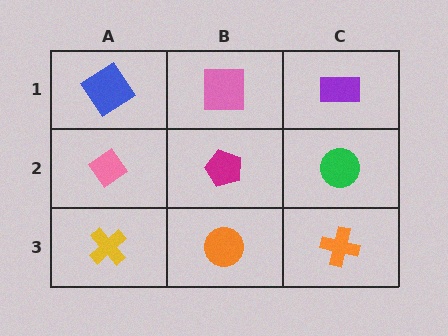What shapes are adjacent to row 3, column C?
A green circle (row 2, column C), an orange circle (row 3, column B).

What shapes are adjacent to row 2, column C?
A purple rectangle (row 1, column C), an orange cross (row 3, column C), a magenta pentagon (row 2, column B).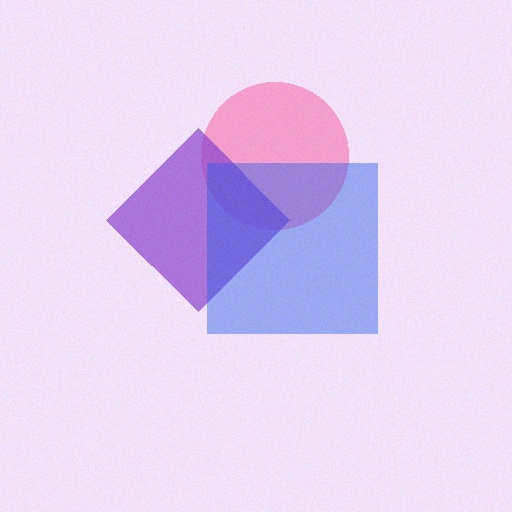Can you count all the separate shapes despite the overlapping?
Yes, there are 3 separate shapes.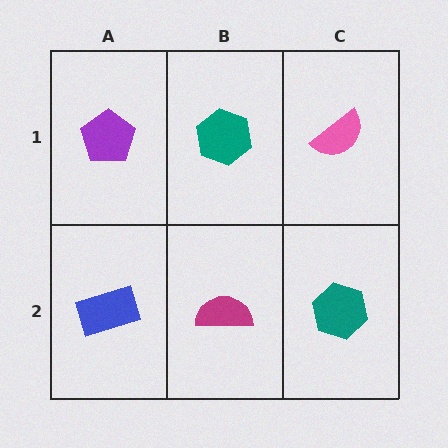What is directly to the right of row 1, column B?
A pink semicircle.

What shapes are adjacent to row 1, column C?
A teal hexagon (row 2, column C), a teal hexagon (row 1, column B).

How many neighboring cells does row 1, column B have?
3.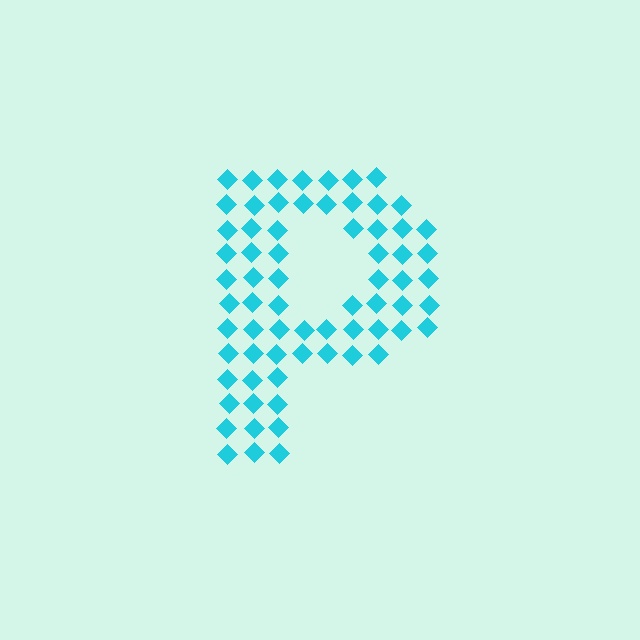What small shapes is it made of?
It is made of small diamonds.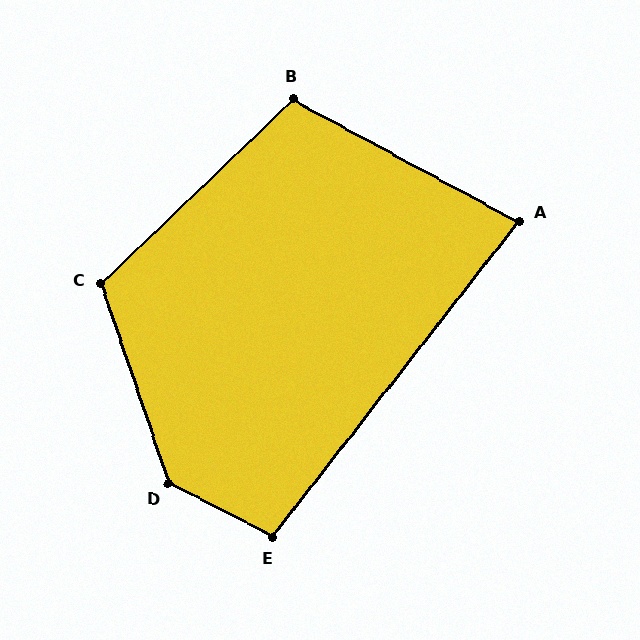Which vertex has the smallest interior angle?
A, at approximately 80 degrees.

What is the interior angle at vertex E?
Approximately 100 degrees (obtuse).